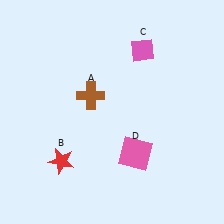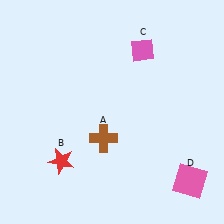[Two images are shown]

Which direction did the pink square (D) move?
The pink square (D) moved right.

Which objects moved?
The objects that moved are: the brown cross (A), the pink square (D).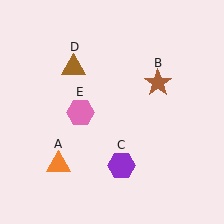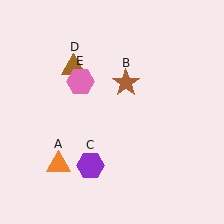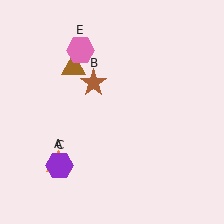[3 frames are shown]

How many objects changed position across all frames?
3 objects changed position: brown star (object B), purple hexagon (object C), pink hexagon (object E).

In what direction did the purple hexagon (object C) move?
The purple hexagon (object C) moved left.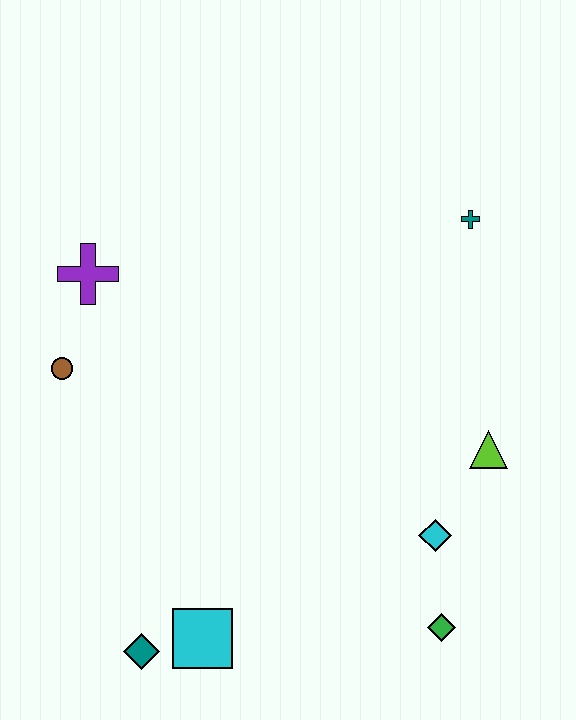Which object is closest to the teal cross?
The lime triangle is closest to the teal cross.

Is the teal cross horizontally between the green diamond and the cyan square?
No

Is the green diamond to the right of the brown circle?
Yes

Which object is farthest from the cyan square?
The teal cross is farthest from the cyan square.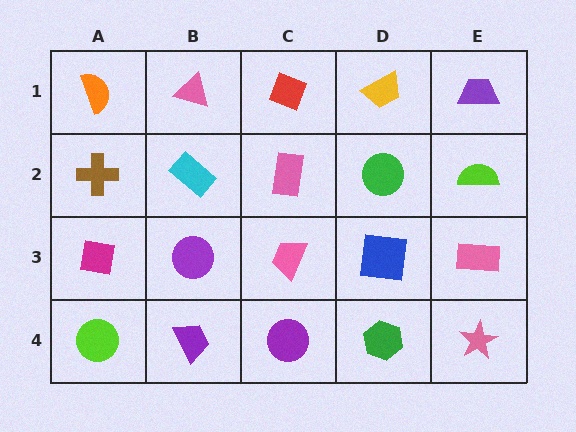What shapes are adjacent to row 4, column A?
A magenta square (row 3, column A), a purple trapezoid (row 4, column B).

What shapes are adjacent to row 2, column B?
A pink triangle (row 1, column B), a purple circle (row 3, column B), a brown cross (row 2, column A), a pink rectangle (row 2, column C).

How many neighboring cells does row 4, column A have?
2.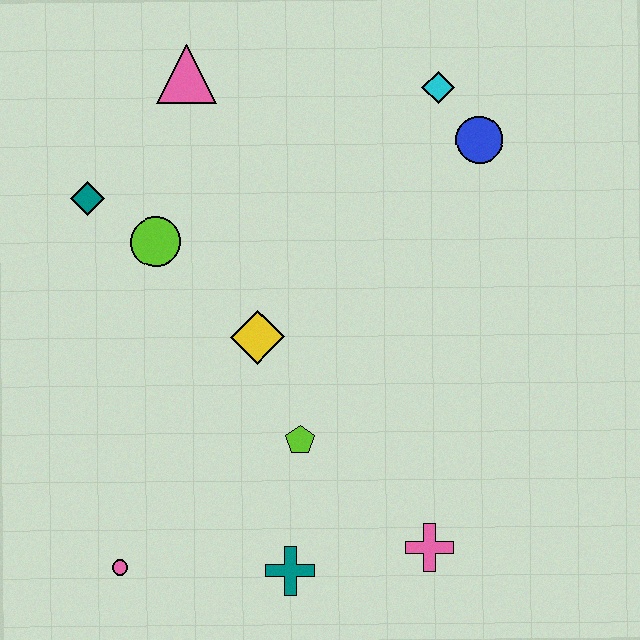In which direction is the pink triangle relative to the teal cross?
The pink triangle is above the teal cross.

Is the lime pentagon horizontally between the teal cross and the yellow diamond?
No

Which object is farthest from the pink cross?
The pink triangle is farthest from the pink cross.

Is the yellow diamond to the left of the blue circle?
Yes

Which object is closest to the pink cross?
The teal cross is closest to the pink cross.